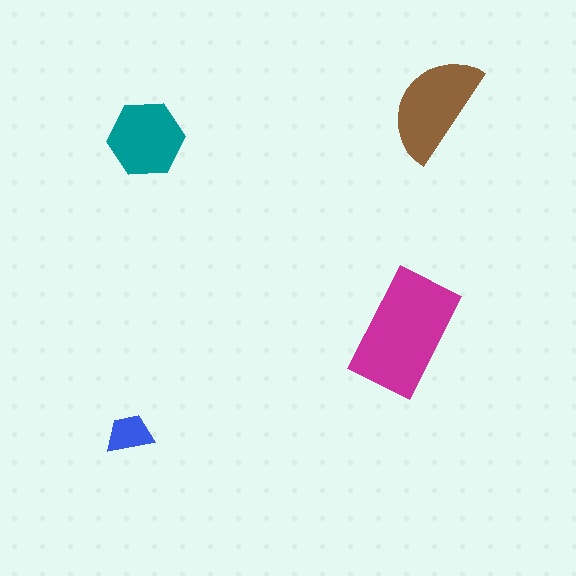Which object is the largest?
The magenta rectangle.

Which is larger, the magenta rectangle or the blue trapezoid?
The magenta rectangle.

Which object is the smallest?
The blue trapezoid.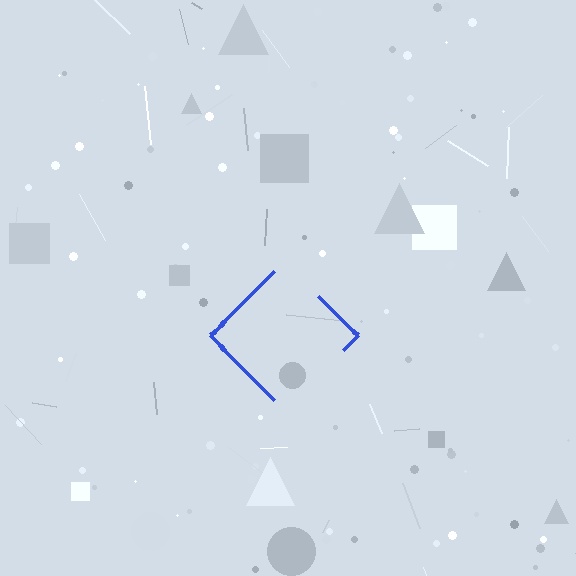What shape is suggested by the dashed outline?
The dashed outline suggests a diamond.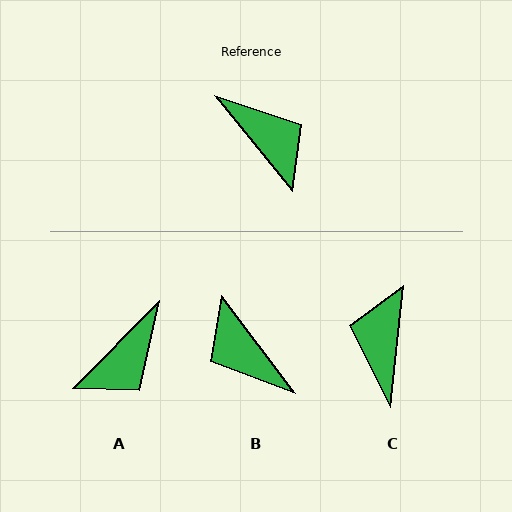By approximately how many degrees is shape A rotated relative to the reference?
Approximately 84 degrees clockwise.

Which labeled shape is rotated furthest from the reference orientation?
B, about 178 degrees away.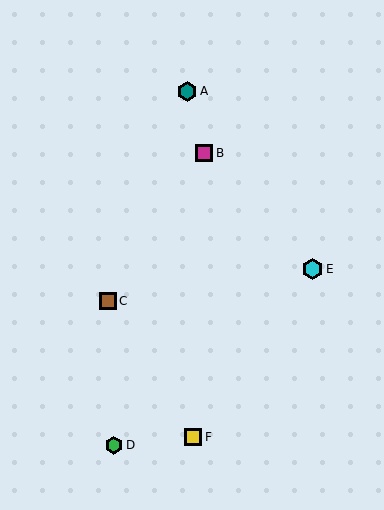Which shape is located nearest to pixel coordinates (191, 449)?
The yellow square (labeled F) at (193, 437) is nearest to that location.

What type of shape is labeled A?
Shape A is a teal hexagon.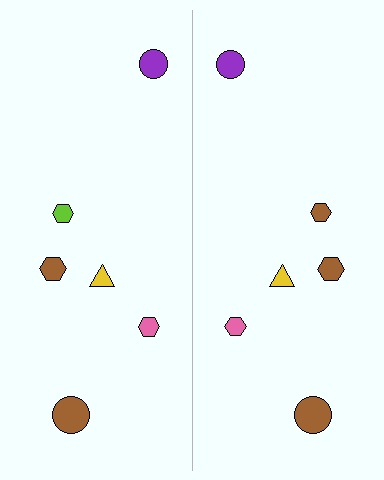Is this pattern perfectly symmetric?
No, the pattern is not perfectly symmetric. The brown hexagon on the right side breaks the symmetry — its mirror counterpart is lime.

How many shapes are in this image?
There are 12 shapes in this image.